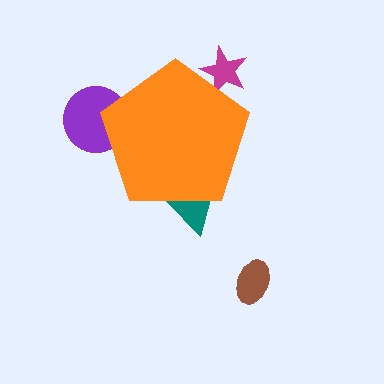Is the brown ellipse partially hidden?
No, the brown ellipse is fully visible.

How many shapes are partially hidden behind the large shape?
3 shapes are partially hidden.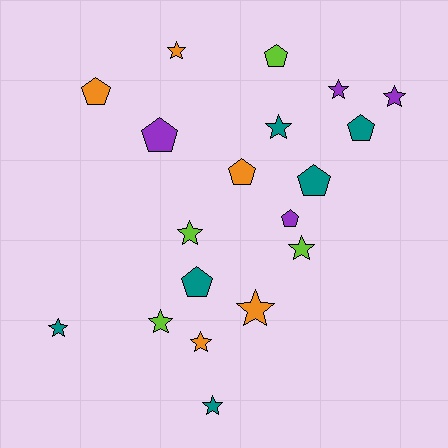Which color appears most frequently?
Teal, with 6 objects.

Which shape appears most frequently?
Star, with 11 objects.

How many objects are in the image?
There are 19 objects.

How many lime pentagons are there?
There is 1 lime pentagon.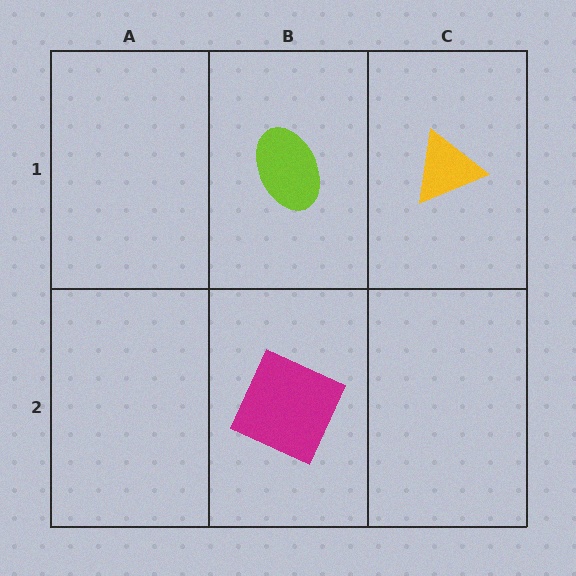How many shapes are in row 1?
2 shapes.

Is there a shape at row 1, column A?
No, that cell is empty.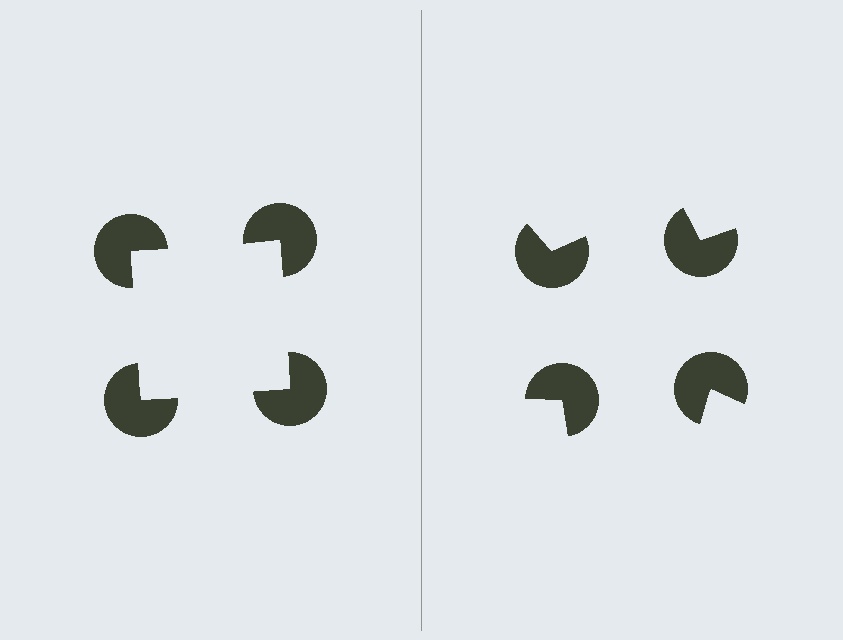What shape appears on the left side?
An illusory square.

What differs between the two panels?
The pac-man discs are positioned identically on both sides; only the wedge orientations differ. On the left they align to a square; on the right they are misaligned.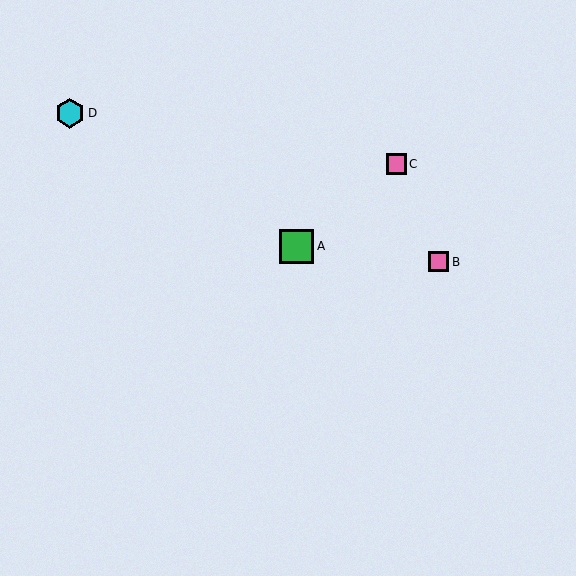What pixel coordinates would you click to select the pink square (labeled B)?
Click at (439, 262) to select the pink square B.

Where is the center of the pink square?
The center of the pink square is at (439, 262).